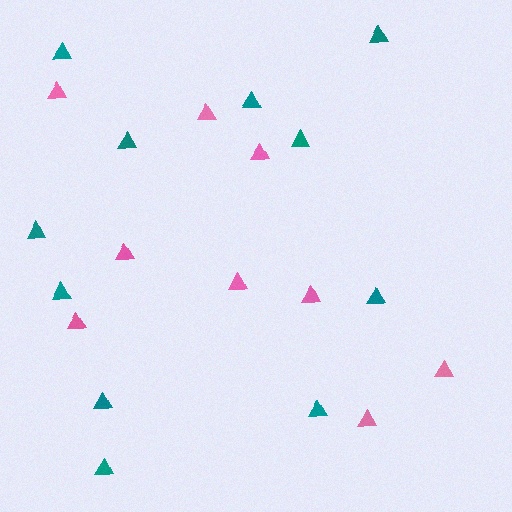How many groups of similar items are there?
There are 2 groups: one group of pink triangles (9) and one group of teal triangles (11).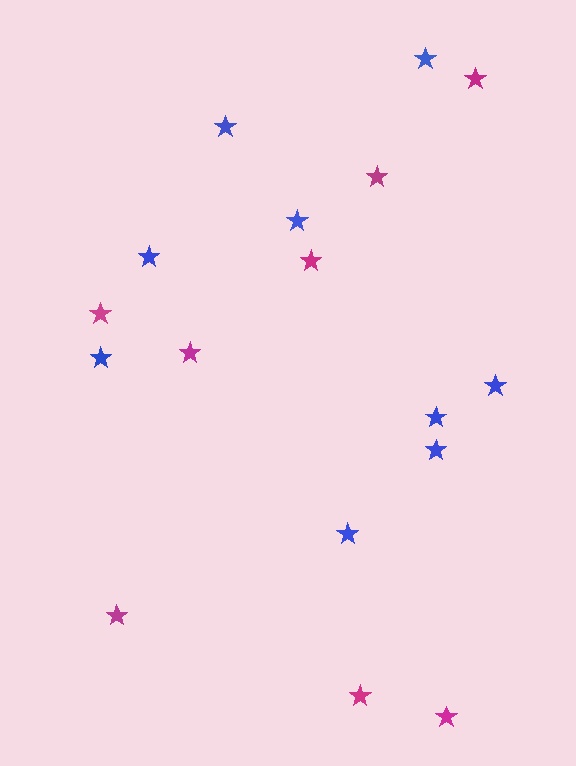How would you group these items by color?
There are 2 groups: one group of blue stars (9) and one group of magenta stars (8).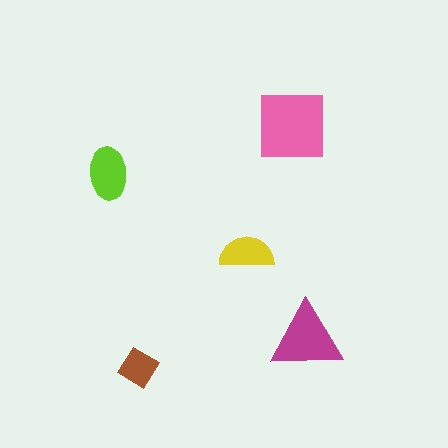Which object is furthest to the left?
The lime ellipse is leftmost.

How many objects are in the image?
There are 5 objects in the image.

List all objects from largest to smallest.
The pink square, the magenta triangle, the lime ellipse, the yellow semicircle, the brown diamond.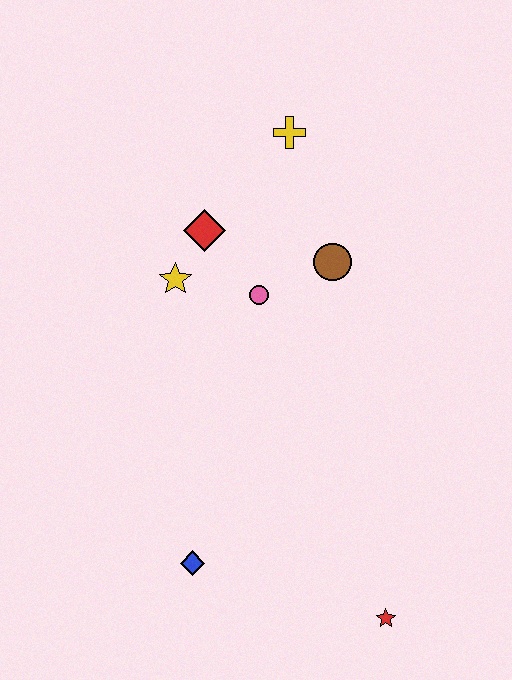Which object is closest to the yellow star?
The red diamond is closest to the yellow star.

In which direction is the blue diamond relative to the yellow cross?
The blue diamond is below the yellow cross.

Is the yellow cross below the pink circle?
No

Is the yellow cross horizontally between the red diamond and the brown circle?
Yes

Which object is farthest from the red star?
The yellow cross is farthest from the red star.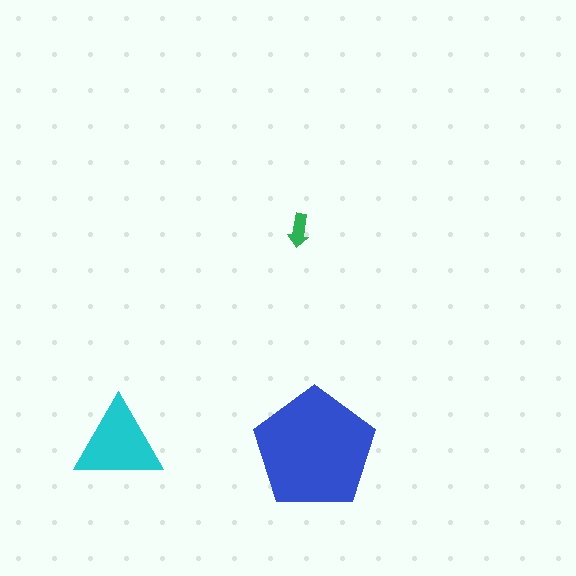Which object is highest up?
The green arrow is topmost.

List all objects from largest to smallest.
The blue pentagon, the cyan triangle, the green arrow.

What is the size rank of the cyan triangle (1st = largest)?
2nd.